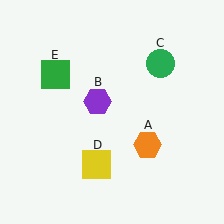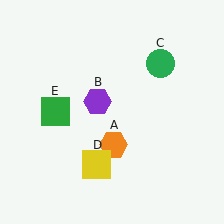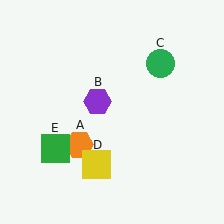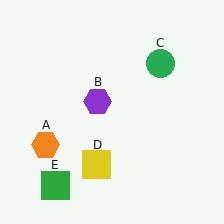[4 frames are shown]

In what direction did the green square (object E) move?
The green square (object E) moved down.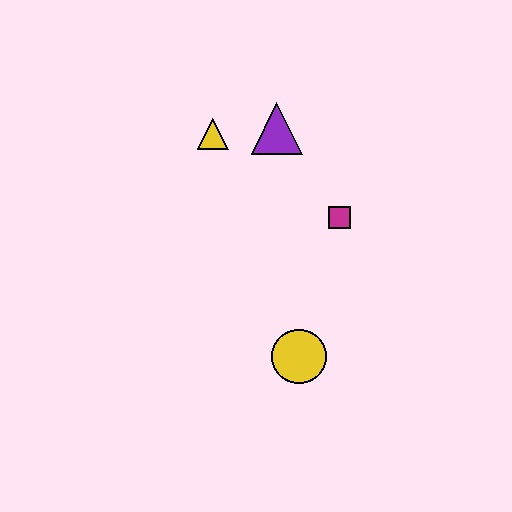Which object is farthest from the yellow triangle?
The yellow circle is farthest from the yellow triangle.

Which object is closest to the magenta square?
The purple triangle is closest to the magenta square.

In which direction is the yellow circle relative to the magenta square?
The yellow circle is below the magenta square.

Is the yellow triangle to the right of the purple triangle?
No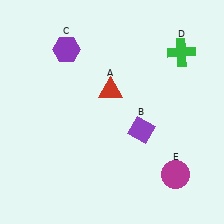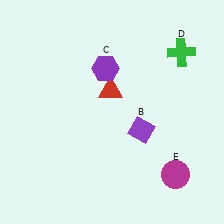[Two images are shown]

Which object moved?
The purple hexagon (C) moved right.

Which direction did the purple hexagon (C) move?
The purple hexagon (C) moved right.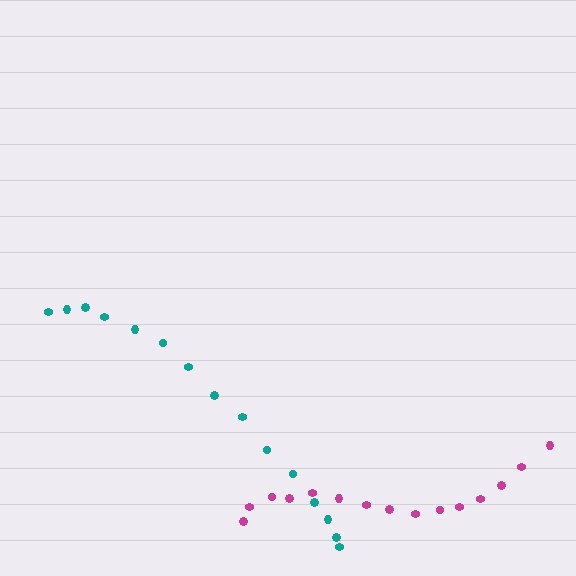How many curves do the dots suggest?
There are 2 distinct paths.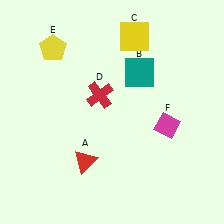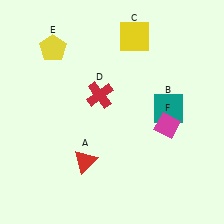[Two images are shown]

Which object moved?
The teal square (B) moved down.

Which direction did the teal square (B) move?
The teal square (B) moved down.